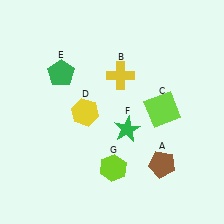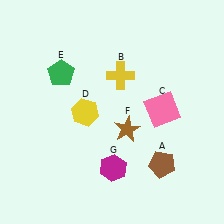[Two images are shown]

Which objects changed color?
C changed from lime to pink. F changed from green to brown. G changed from lime to magenta.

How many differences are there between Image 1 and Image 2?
There are 3 differences between the two images.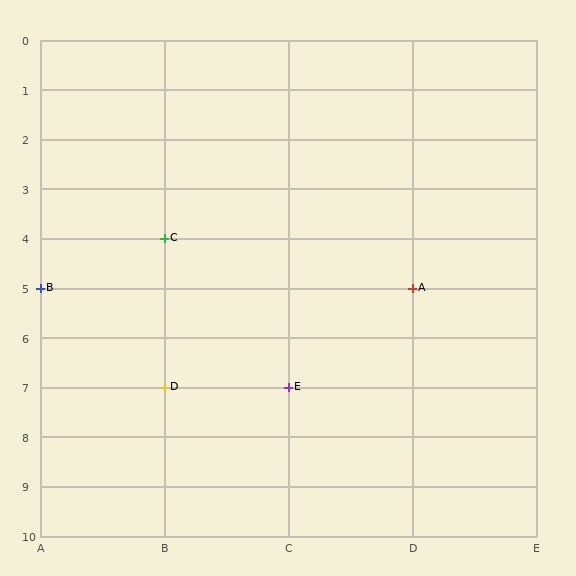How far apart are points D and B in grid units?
Points D and B are 1 column and 2 rows apart (about 2.2 grid units diagonally).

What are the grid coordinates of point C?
Point C is at grid coordinates (B, 4).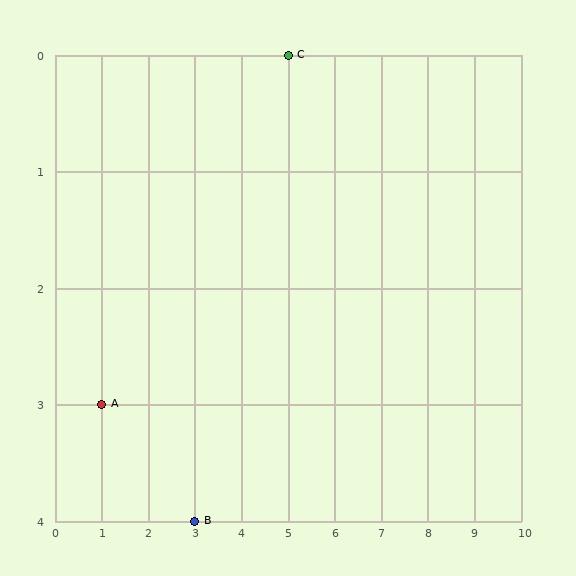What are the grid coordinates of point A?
Point A is at grid coordinates (1, 3).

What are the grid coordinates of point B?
Point B is at grid coordinates (3, 4).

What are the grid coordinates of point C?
Point C is at grid coordinates (5, 0).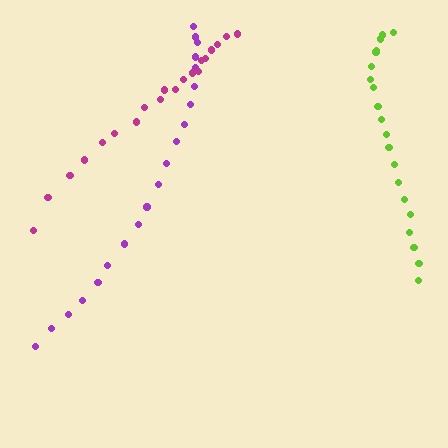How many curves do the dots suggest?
There are 3 distinct paths.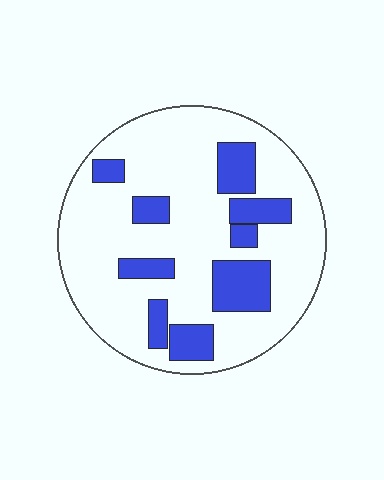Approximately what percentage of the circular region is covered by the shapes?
Approximately 25%.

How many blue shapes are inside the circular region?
9.